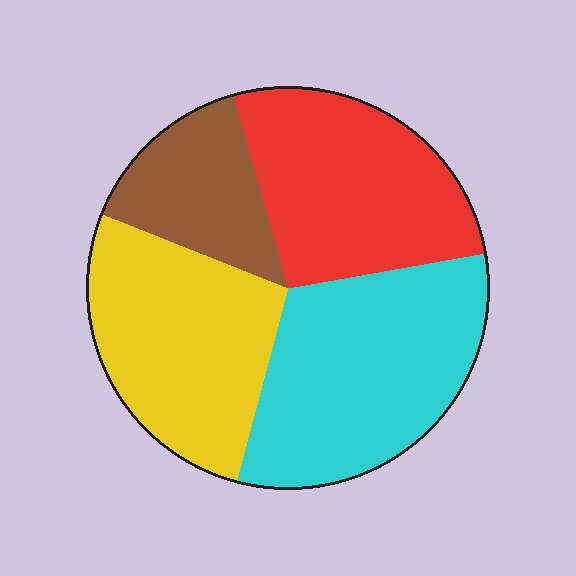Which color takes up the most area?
Cyan, at roughly 30%.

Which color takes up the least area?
Brown, at roughly 15%.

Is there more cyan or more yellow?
Cyan.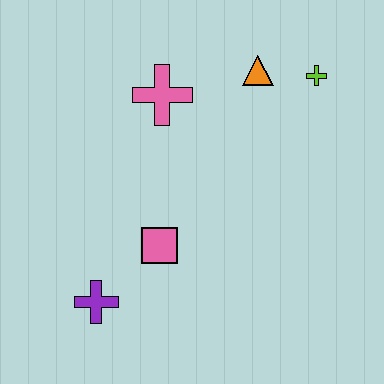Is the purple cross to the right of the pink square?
No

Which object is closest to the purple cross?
The pink square is closest to the purple cross.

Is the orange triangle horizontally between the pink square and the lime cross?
Yes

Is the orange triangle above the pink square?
Yes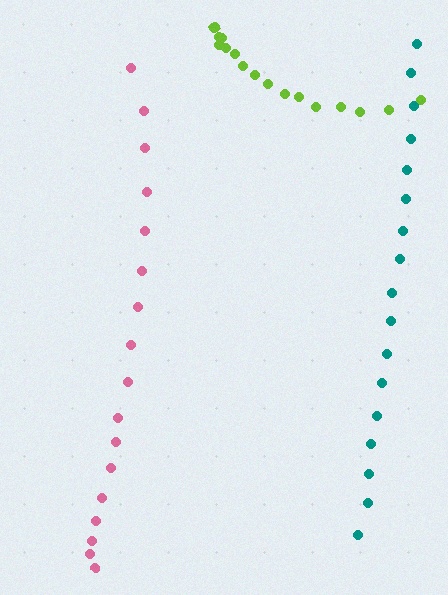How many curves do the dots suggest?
There are 3 distinct paths.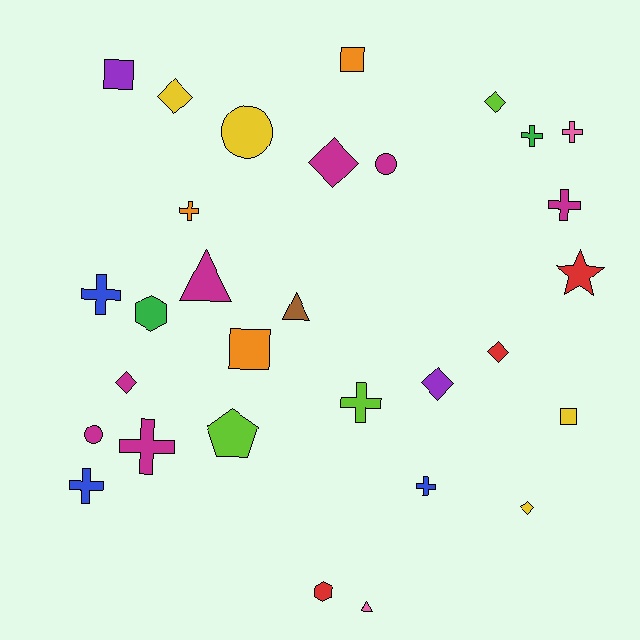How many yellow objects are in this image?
There are 4 yellow objects.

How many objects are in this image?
There are 30 objects.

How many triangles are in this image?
There are 3 triangles.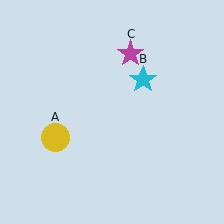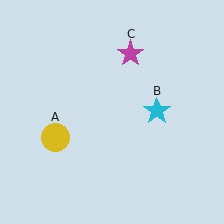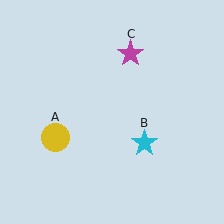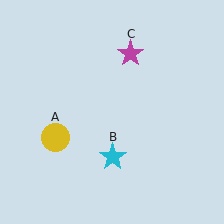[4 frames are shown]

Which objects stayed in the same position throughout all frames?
Yellow circle (object A) and magenta star (object C) remained stationary.